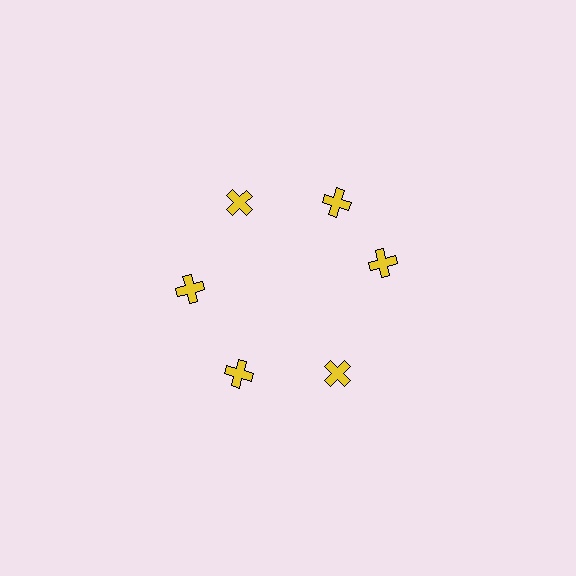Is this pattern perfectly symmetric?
No. The 6 yellow crosses are arranged in a ring, but one element near the 3 o'clock position is rotated out of alignment along the ring, breaking the 6-fold rotational symmetry.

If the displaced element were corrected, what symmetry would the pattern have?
It would have 6-fold rotational symmetry — the pattern would map onto itself every 60 degrees.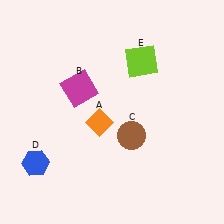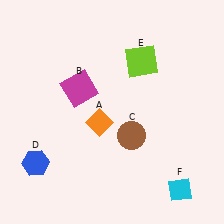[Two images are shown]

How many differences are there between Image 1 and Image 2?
There is 1 difference between the two images.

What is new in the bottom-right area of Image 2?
A cyan diamond (F) was added in the bottom-right area of Image 2.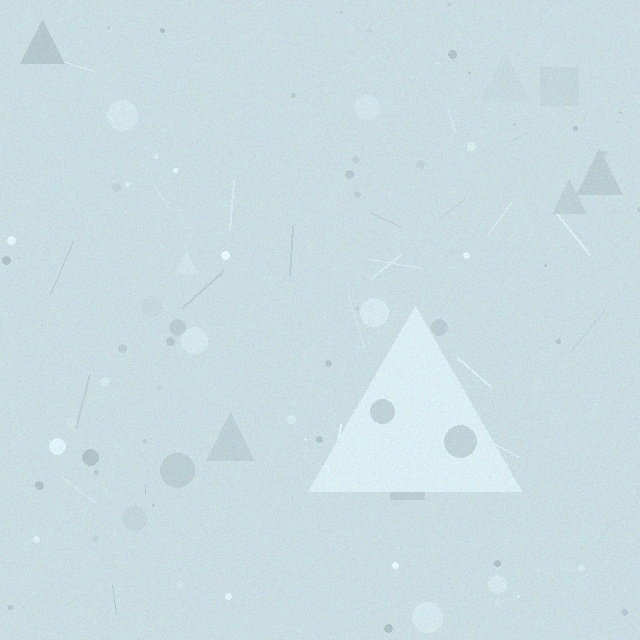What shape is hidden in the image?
A triangle is hidden in the image.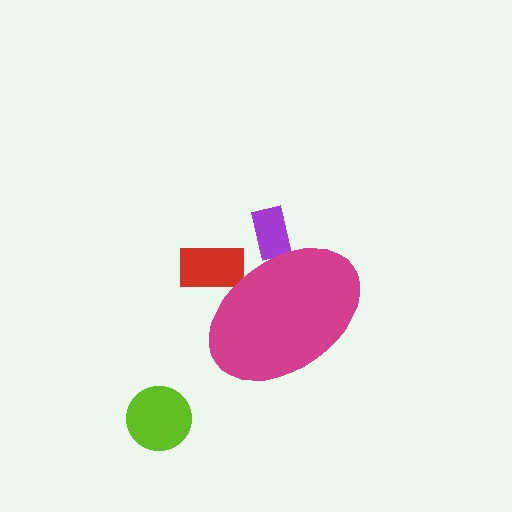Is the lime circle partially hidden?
No, the lime circle is fully visible.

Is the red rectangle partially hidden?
Yes, the red rectangle is partially hidden behind the magenta ellipse.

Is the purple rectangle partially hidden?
Yes, the purple rectangle is partially hidden behind the magenta ellipse.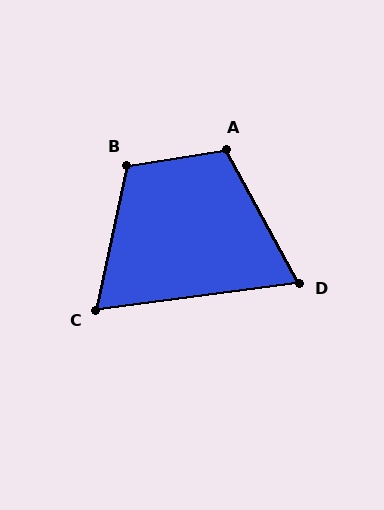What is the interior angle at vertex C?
Approximately 70 degrees (acute).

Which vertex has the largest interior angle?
B, at approximately 111 degrees.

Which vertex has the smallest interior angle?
D, at approximately 69 degrees.